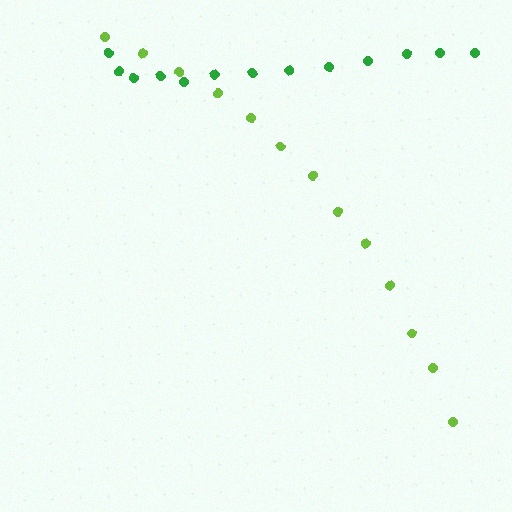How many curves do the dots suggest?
There are 2 distinct paths.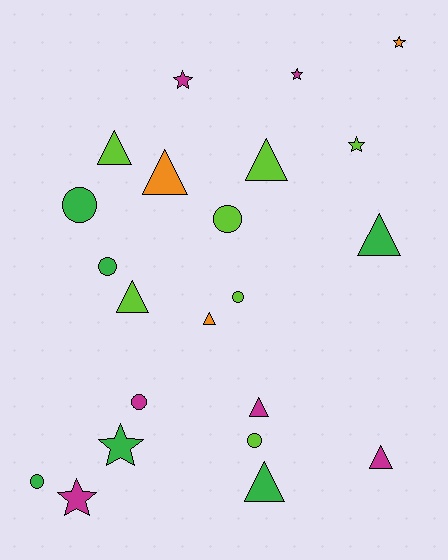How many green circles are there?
There are 3 green circles.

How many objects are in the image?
There are 22 objects.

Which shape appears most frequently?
Triangle, with 9 objects.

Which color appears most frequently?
Lime, with 7 objects.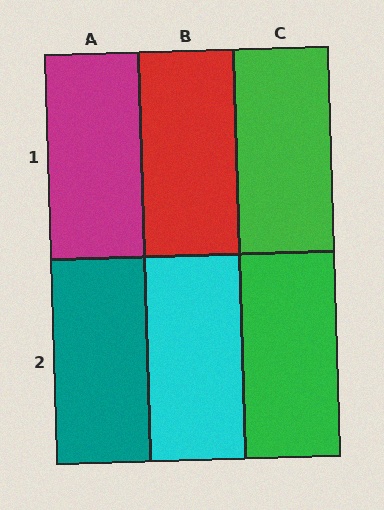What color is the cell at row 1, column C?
Green.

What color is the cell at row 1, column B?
Red.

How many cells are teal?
1 cell is teal.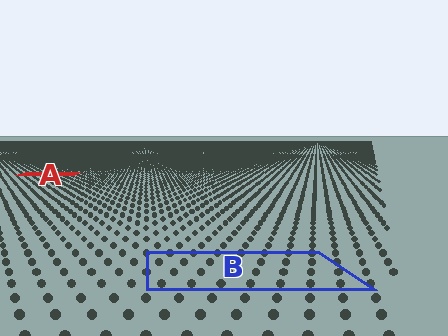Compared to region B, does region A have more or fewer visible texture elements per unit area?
Region A has more texture elements per unit area — they are packed more densely because it is farther away.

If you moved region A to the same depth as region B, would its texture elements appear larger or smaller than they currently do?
They would appear larger. At a closer depth, the same texture elements are projected at a bigger on-screen size.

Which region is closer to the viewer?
Region B is closer. The texture elements there are larger and more spread out.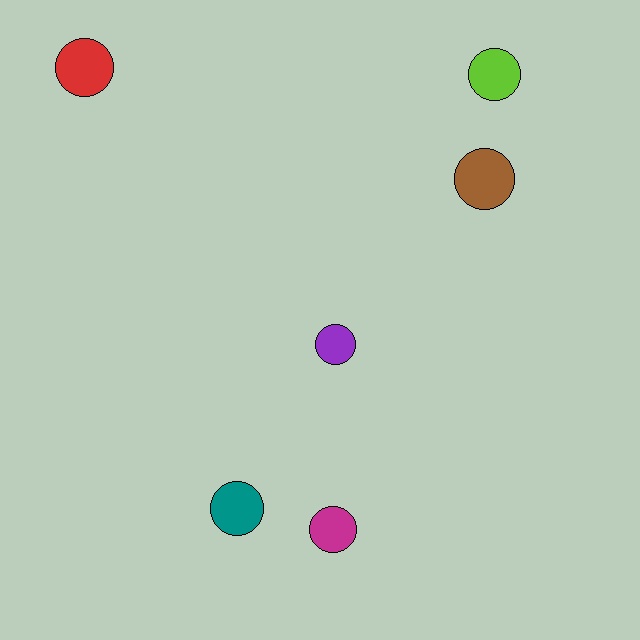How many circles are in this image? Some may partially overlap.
There are 6 circles.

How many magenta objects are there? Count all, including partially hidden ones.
There is 1 magenta object.